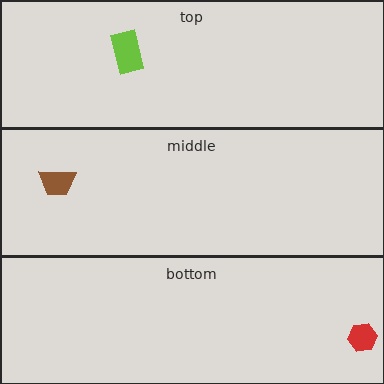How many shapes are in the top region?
1.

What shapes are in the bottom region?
The red hexagon.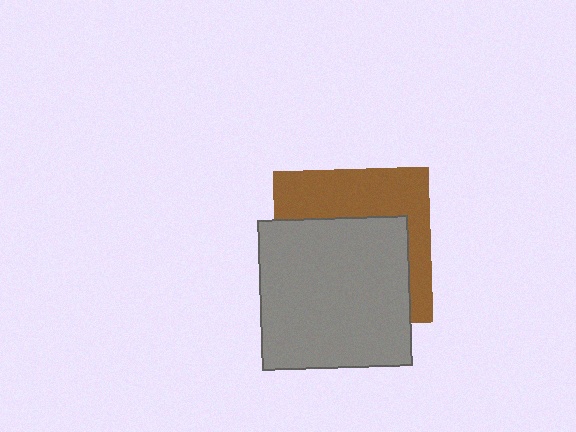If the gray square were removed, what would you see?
You would see the complete brown square.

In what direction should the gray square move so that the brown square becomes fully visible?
The gray square should move down. That is the shortest direction to clear the overlap and leave the brown square fully visible.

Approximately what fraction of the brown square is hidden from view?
Roughly 59% of the brown square is hidden behind the gray square.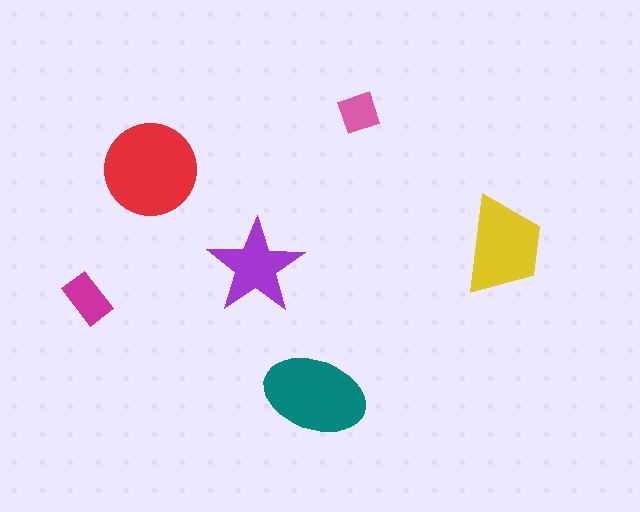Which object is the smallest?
The pink diamond.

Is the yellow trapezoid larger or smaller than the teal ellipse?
Smaller.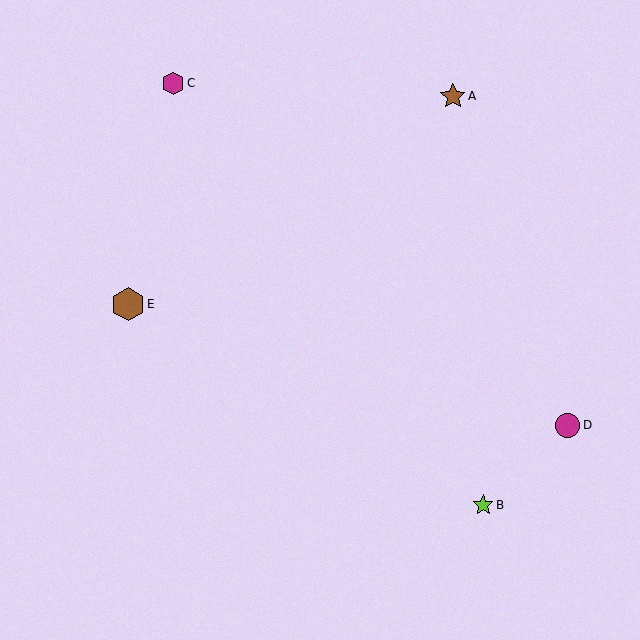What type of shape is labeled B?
Shape B is a lime star.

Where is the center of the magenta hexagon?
The center of the magenta hexagon is at (173, 83).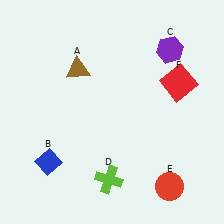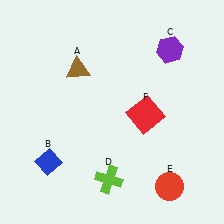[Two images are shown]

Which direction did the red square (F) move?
The red square (F) moved left.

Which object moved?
The red square (F) moved left.